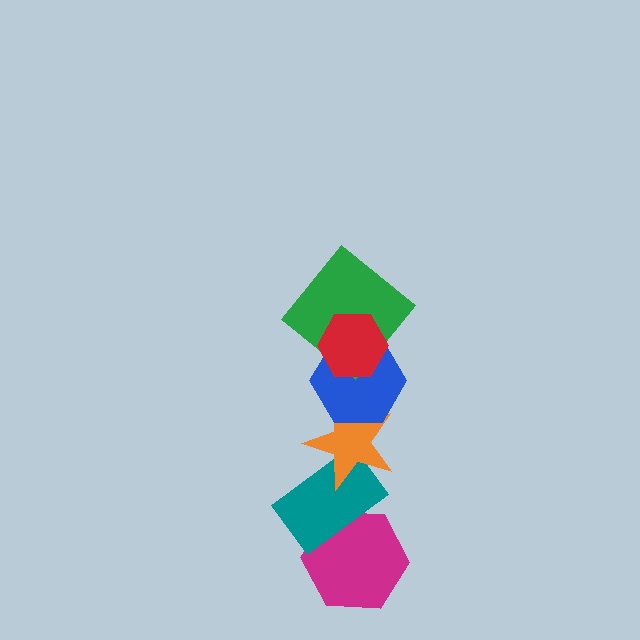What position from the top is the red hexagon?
The red hexagon is 1st from the top.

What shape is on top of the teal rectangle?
The orange star is on top of the teal rectangle.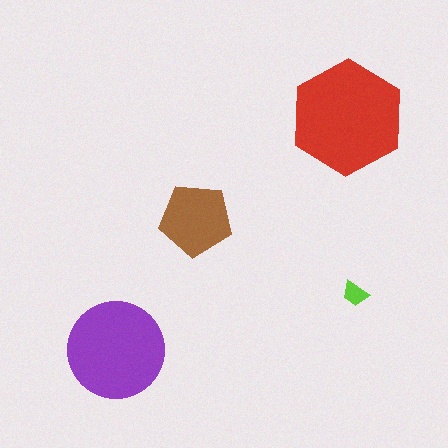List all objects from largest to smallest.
The red hexagon, the purple circle, the brown pentagon, the lime trapezoid.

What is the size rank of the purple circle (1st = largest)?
2nd.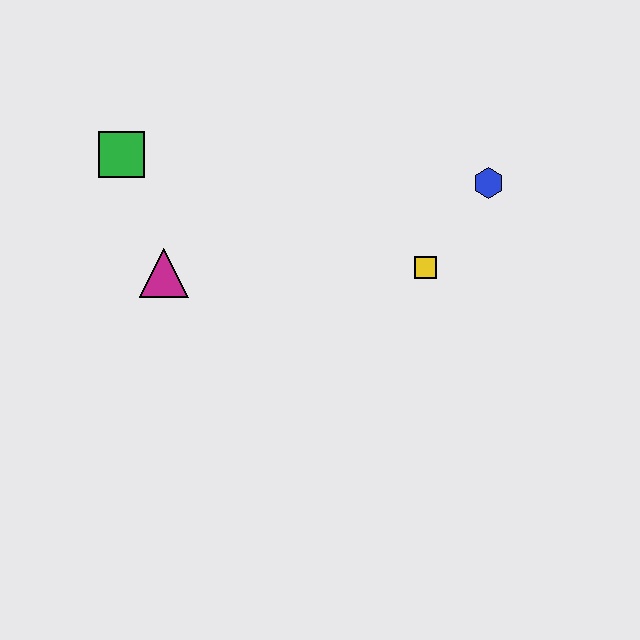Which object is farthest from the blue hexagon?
The green square is farthest from the blue hexagon.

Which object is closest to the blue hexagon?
The yellow square is closest to the blue hexagon.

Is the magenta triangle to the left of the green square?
No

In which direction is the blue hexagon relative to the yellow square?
The blue hexagon is above the yellow square.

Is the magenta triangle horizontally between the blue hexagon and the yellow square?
No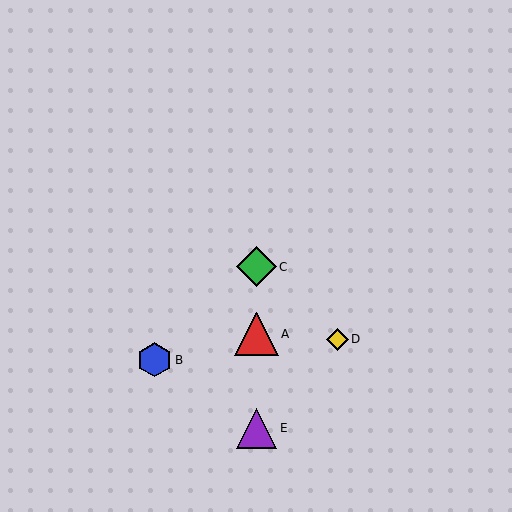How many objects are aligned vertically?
3 objects (A, C, E) are aligned vertically.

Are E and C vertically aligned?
Yes, both are at x≈256.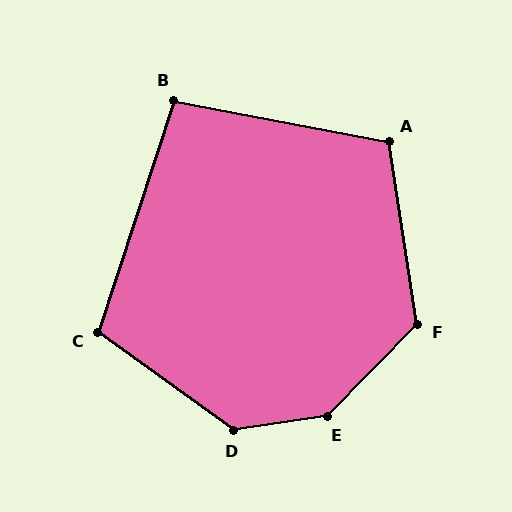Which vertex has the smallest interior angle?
B, at approximately 97 degrees.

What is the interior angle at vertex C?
Approximately 108 degrees (obtuse).